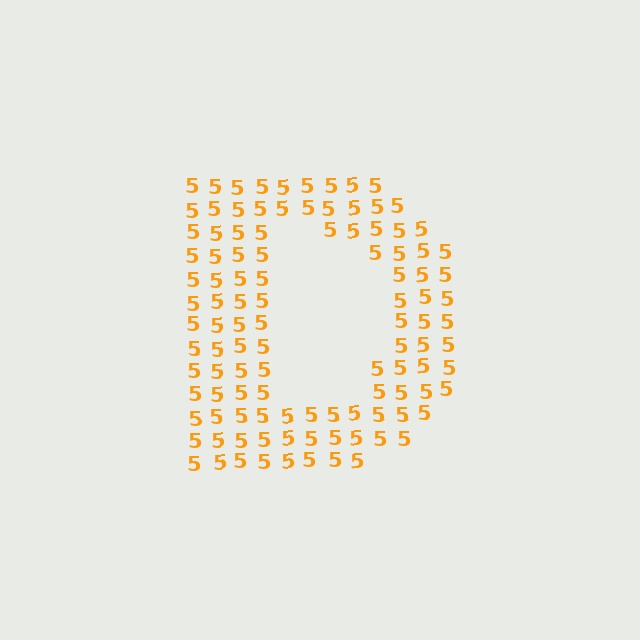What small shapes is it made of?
It is made of small digit 5's.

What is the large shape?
The large shape is the letter D.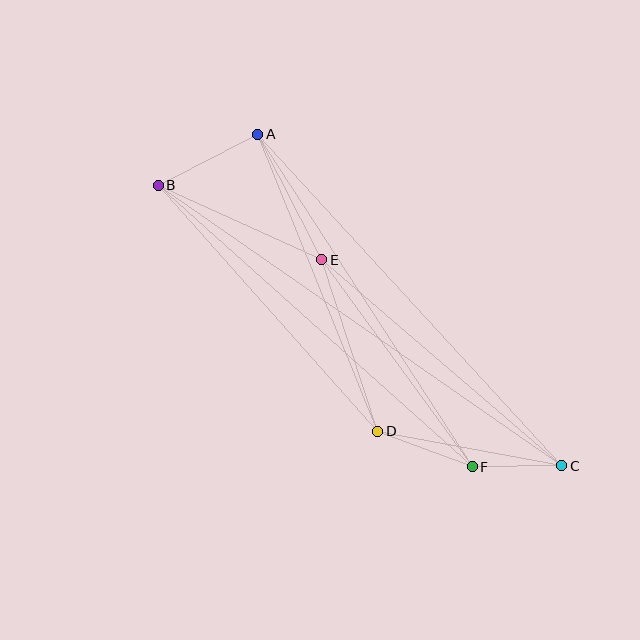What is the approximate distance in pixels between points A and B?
The distance between A and B is approximately 112 pixels.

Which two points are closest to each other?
Points C and F are closest to each other.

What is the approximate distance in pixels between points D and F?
The distance between D and F is approximately 101 pixels.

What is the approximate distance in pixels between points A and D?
The distance between A and D is approximately 320 pixels.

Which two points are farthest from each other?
Points B and C are farthest from each other.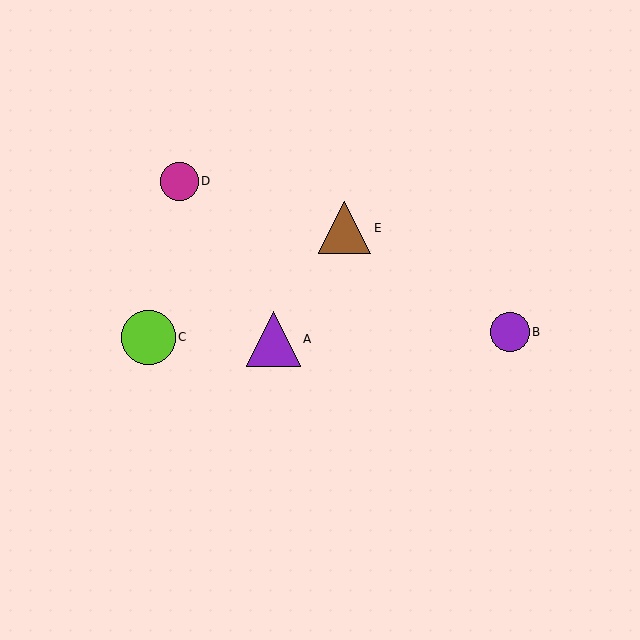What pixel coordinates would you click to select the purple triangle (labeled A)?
Click at (273, 339) to select the purple triangle A.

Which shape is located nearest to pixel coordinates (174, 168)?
The magenta circle (labeled D) at (180, 181) is nearest to that location.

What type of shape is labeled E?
Shape E is a brown triangle.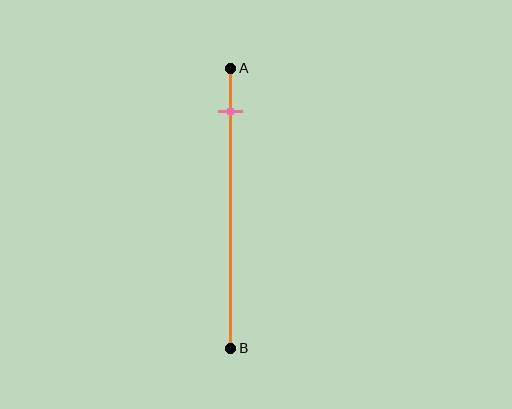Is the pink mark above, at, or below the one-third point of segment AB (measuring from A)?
The pink mark is above the one-third point of segment AB.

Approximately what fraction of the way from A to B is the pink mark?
The pink mark is approximately 15% of the way from A to B.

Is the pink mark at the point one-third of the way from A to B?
No, the mark is at about 15% from A, not at the 33% one-third point.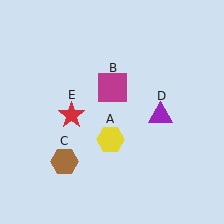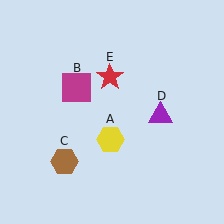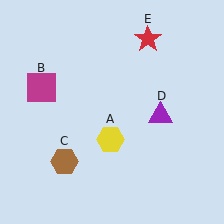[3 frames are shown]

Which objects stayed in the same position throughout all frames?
Yellow hexagon (object A) and brown hexagon (object C) and purple triangle (object D) remained stationary.